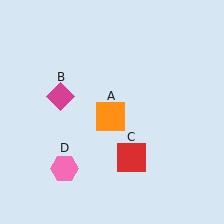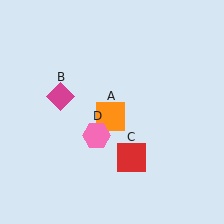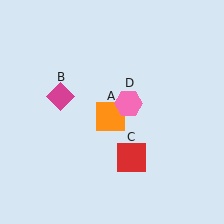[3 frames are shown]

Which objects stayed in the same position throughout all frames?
Orange square (object A) and magenta diamond (object B) and red square (object C) remained stationary.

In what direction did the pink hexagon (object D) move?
The pink hexagon (object D) moved up and to the right.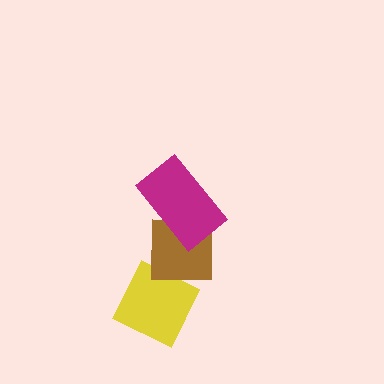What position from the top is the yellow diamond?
The yellow diamond is 3rd from the top.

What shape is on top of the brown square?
The magenta rectangle is on top of the brown square.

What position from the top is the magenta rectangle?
The magenta rectangle is 1st from the top.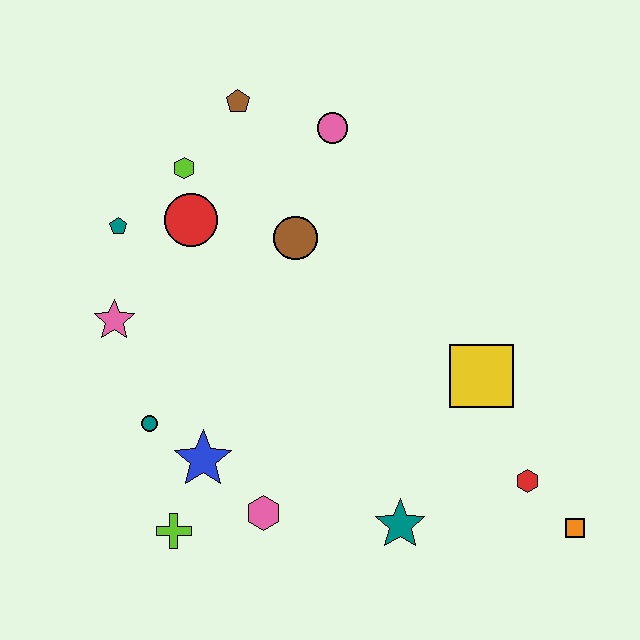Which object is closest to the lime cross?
The blue star is closest to the lime cross.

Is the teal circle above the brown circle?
No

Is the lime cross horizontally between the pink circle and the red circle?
No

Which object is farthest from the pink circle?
The orange square is farthest from the pink circle.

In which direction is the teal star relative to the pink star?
The teal star is to the right of the pink star.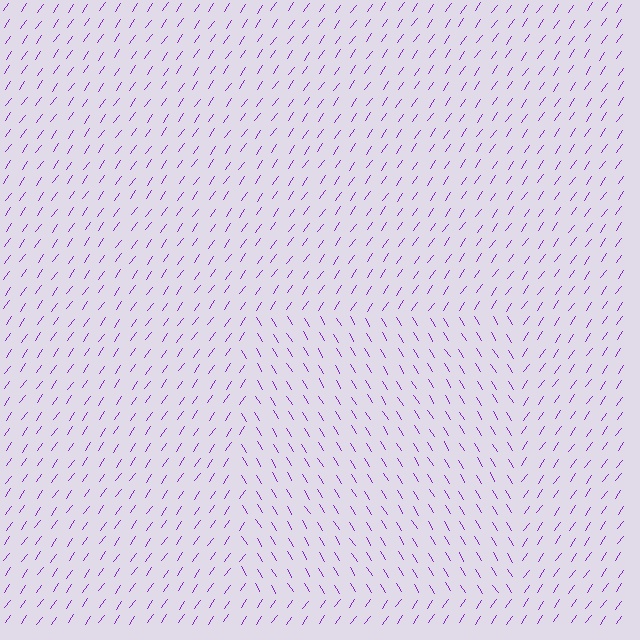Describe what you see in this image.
The image is filled with small purple line segments. A rectangle region in the image has lines oriented differently from the surrounding lines, creating a visible texture boundary.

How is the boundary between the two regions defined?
The boundary is defined purely by a change in line orientation (approximately 67 degrees difference). All lines are the same color and thickness.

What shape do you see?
I see a rectangle.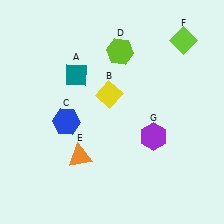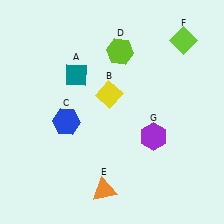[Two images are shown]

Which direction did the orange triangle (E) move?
The orange triangle (E) moved down.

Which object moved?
The orange triangle (E) moved down.